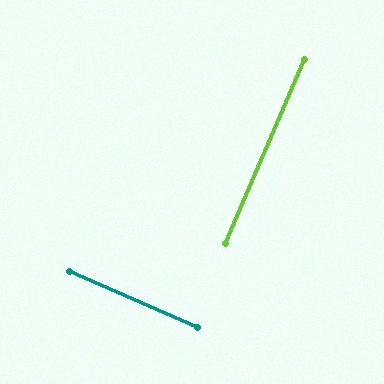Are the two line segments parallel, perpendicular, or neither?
Perpendicular — they meet at approximately 90°.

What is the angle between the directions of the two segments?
Approximately 90 degrees.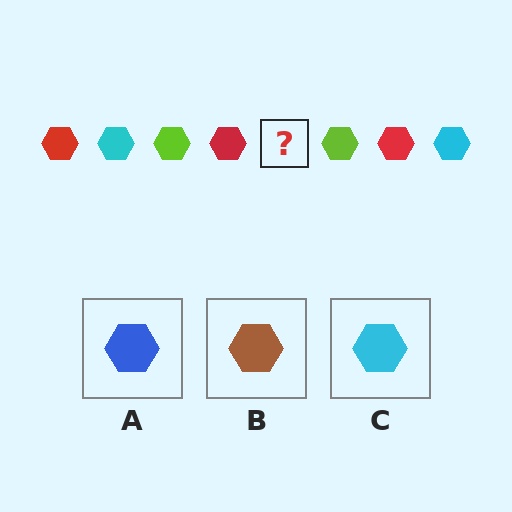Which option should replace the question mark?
Option C.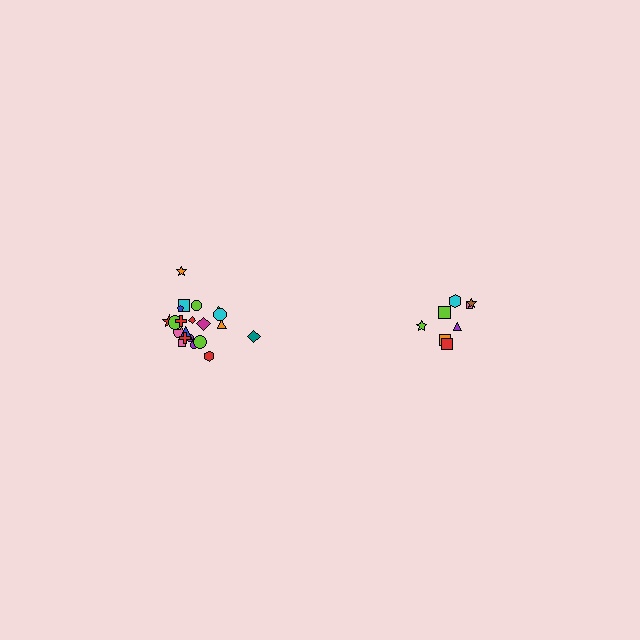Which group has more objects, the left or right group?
The left group.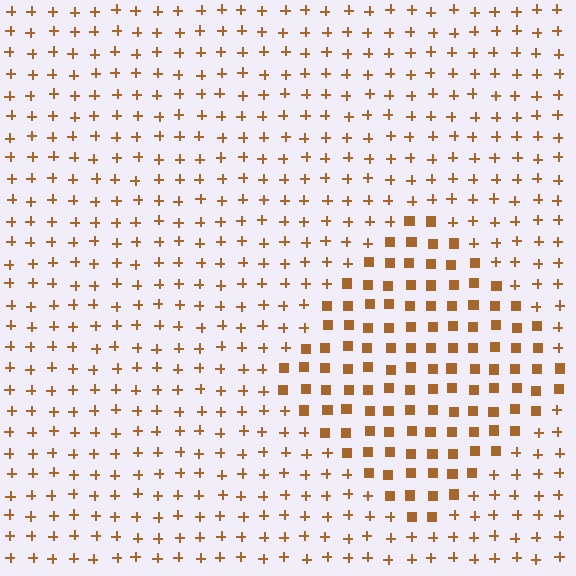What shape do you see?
I see a diamond.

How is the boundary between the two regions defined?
The boundary is defined by a change in element shape: squares inside vs. plus signs outside. All elements share the same color and spacing.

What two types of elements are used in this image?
The image uses squares inside the diamond region and plus signs outside it.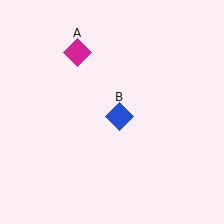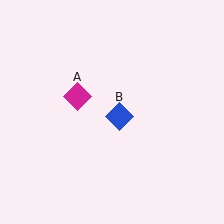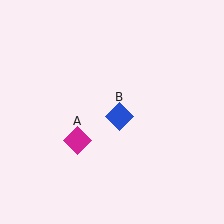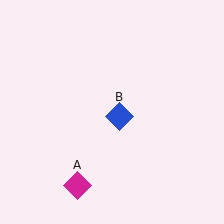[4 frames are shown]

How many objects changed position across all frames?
1 object changed position: magenta diamond (object A).